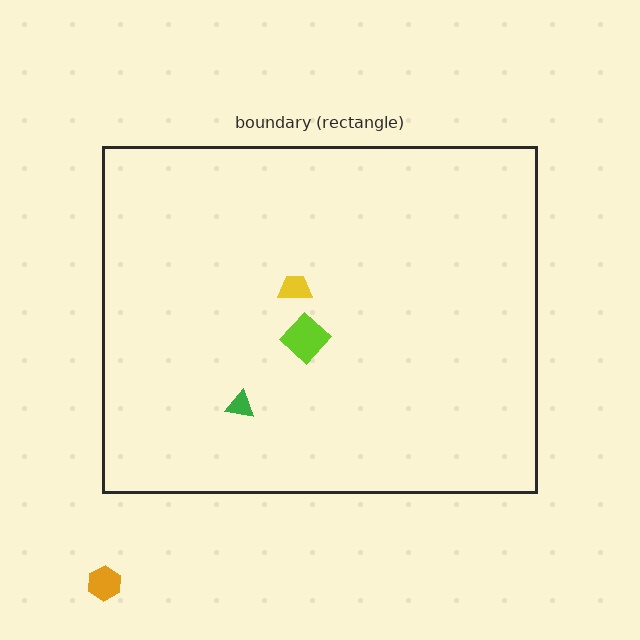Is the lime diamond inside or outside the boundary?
Inside.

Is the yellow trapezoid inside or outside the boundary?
Inside.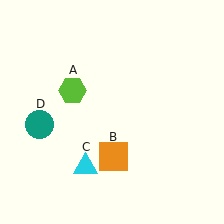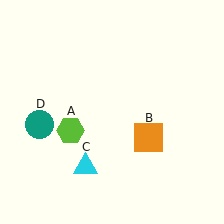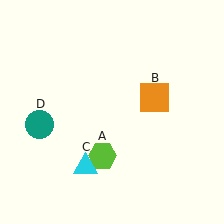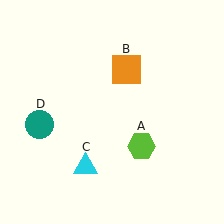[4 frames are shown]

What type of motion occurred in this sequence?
The lime hexagon (object A), orange square (object B) rotated counterclockwise around the center of the scene.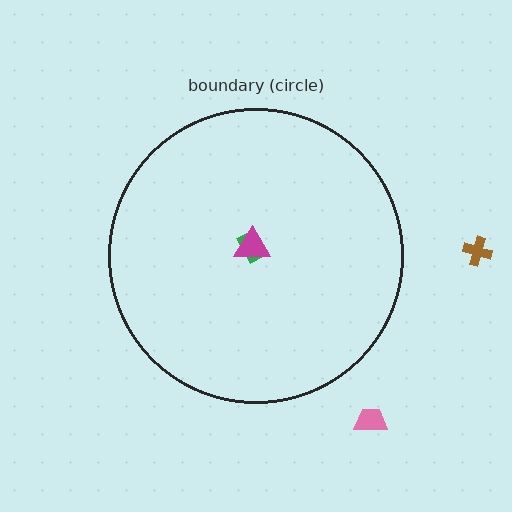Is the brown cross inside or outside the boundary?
Outside.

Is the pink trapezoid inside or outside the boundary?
Outside.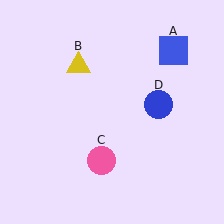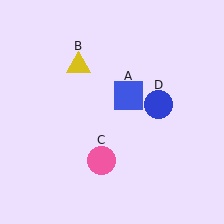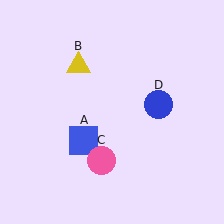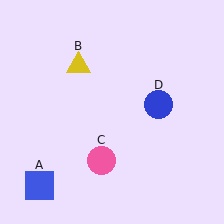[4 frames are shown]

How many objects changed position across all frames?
1 object changed position: blue square (object A).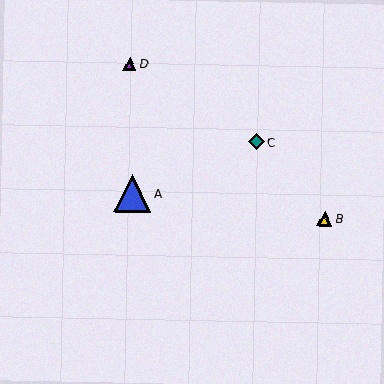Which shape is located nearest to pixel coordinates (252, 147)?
The teal diamond (labeled C) at (256, 142) is nearest to that location.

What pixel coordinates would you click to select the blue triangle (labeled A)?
Click at (132, 194) to select the blue triangle A.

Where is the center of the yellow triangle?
The center of the yellow triangle is at (325, 219).